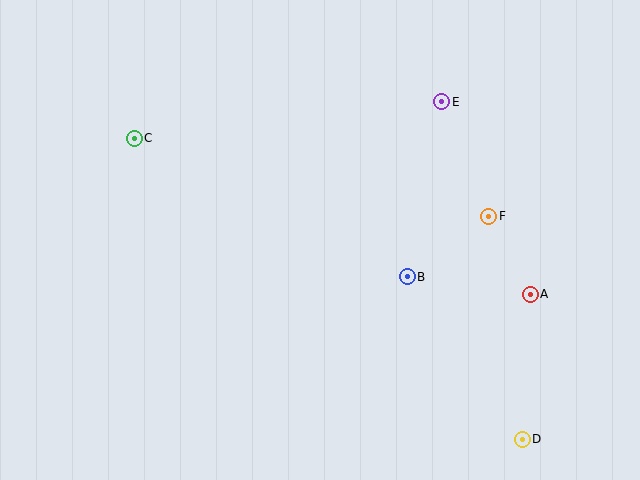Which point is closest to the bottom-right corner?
Point D is closest to the bottom-right corner.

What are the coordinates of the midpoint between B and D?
The midpoint between B and D is at (465, 358).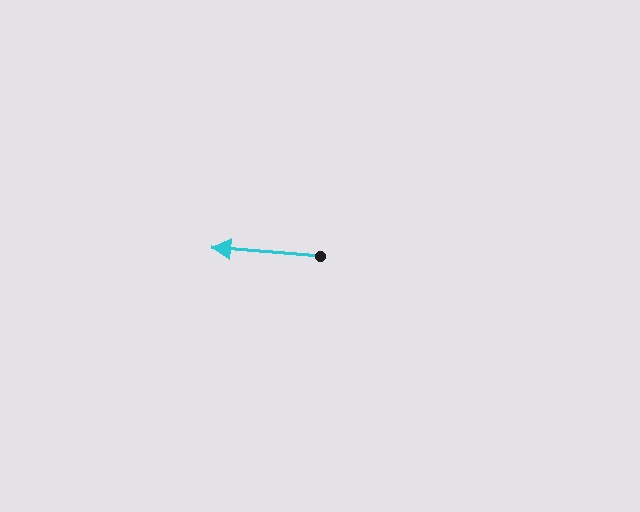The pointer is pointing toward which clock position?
Roughly 9 o'clock.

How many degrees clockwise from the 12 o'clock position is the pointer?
Approximately 275 degrees.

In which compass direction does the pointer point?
West.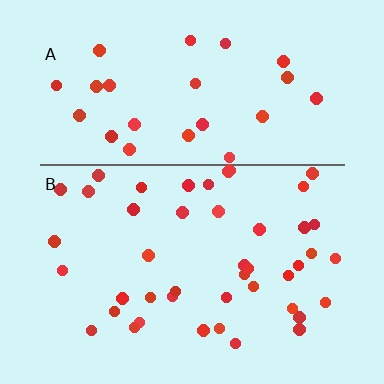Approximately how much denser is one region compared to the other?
Approximately 1.6× — region B over region A.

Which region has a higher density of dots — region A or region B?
B (the bottom).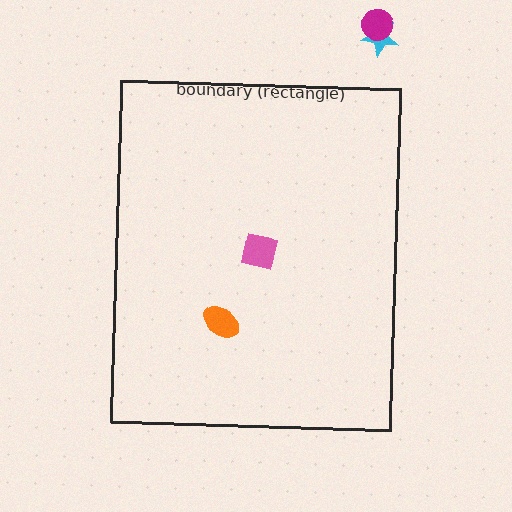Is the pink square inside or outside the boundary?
Inside.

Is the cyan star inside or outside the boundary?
Outside.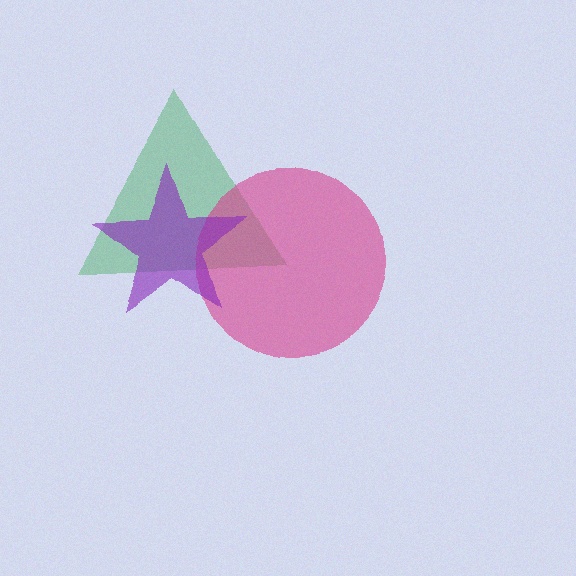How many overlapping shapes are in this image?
There are 3 overlapping shapes in the image.